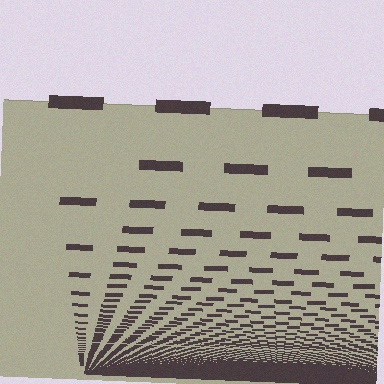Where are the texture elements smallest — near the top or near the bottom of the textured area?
Near the bottom.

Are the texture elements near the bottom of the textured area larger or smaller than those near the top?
Smaller. The gradient is inverted — elements near the bottom are smaller and denser.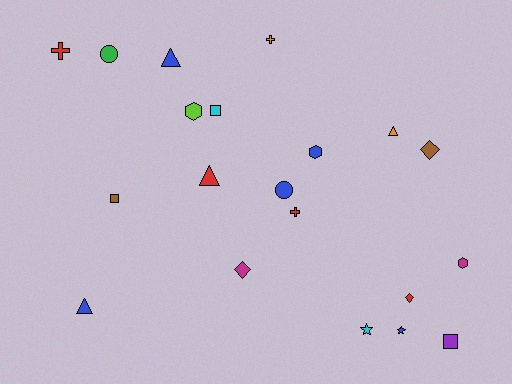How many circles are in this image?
There are 2 circles.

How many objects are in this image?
There are 20 objects.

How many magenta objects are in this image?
There are 2 magenta objects.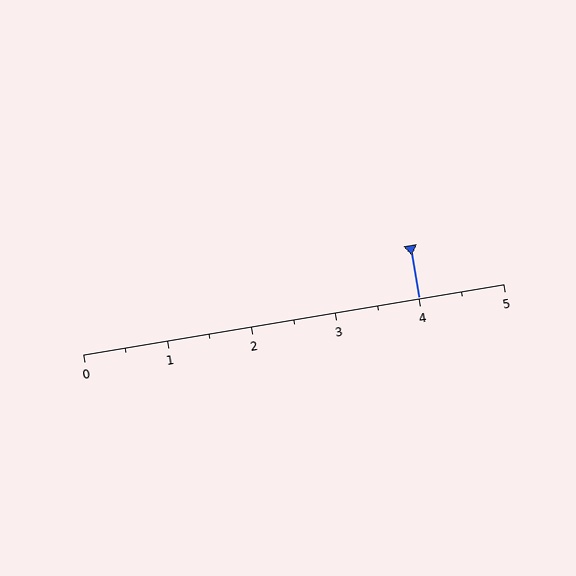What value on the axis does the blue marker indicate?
The marker indicates approximately 4.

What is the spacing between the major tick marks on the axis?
The major ticks are spaced 1 apart.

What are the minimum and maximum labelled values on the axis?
The axis runs from 0 to 5.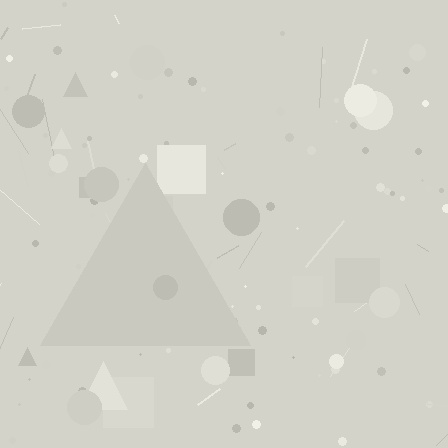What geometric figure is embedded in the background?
A triangle is embedded in the background.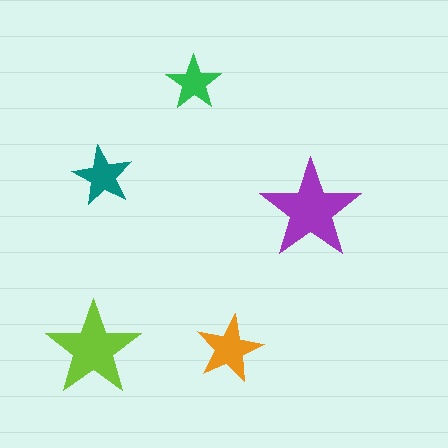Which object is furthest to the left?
The lime star is leftmost.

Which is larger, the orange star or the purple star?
The purple one.